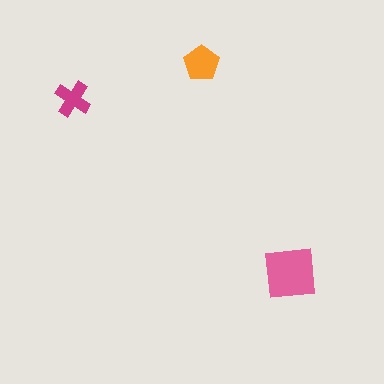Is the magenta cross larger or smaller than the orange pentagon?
Smaller.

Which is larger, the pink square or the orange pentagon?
The pink square.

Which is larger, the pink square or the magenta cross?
The pink square.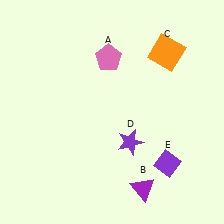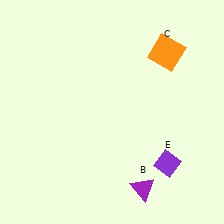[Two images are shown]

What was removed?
The purple star (D), the pink pentagon (A) were removed in Image 2.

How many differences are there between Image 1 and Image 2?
There are 2 differences between the two images.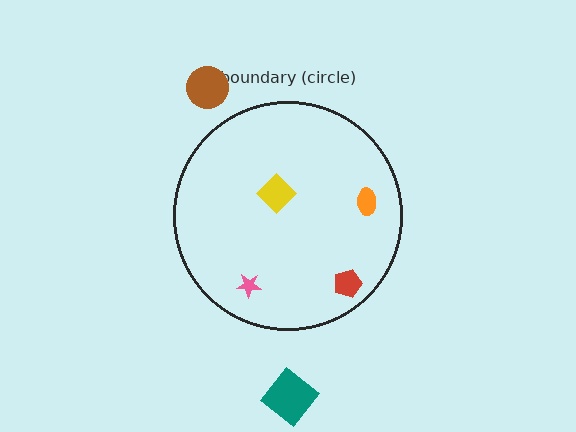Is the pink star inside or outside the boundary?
Inside.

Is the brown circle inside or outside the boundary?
Outside.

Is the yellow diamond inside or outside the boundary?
Inside.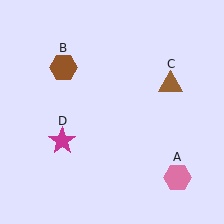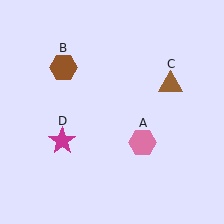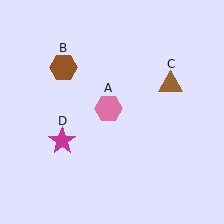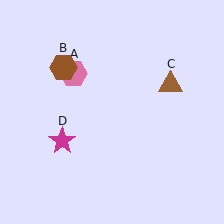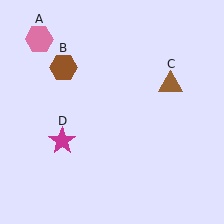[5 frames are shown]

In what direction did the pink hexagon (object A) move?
The pink hexagon (object A) moved up and to the left.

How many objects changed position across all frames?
1 object changed position: pink hexagon (object A).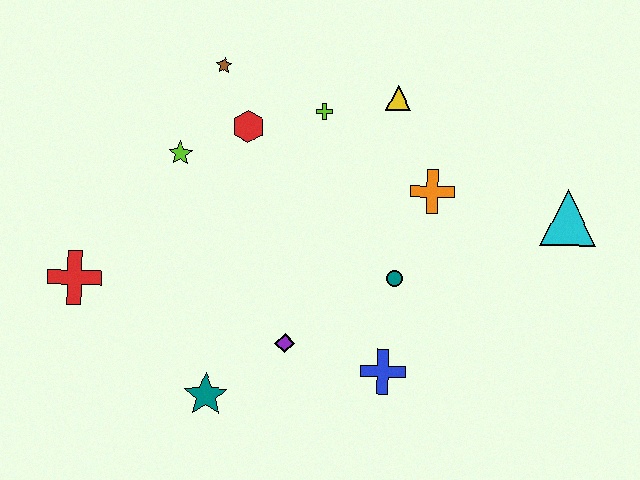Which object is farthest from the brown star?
The cyan triangle is farthest from the brown star.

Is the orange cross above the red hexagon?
No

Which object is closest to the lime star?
The red hexagon is closest to the lime star.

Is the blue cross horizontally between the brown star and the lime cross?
No